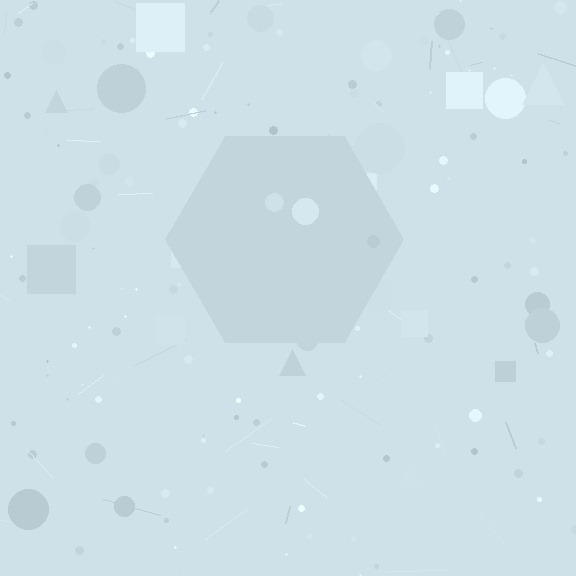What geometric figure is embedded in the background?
A hexagon is embedded in the background.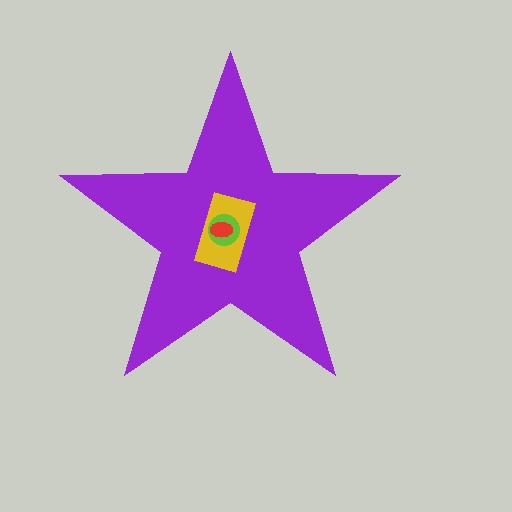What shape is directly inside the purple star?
The yellow rectangle.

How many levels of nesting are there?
4.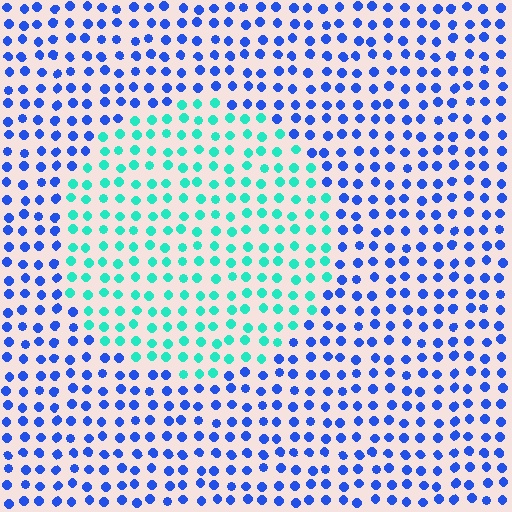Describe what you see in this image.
The image is filled with small blue elements in a uniform arrangement. A circle-shaped region is visible where the elements are tinted to a slightly different hue, forming a subtle color boundary.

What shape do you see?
I see a circle.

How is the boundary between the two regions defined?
The boundary is defined purely by a slight shift in hue (about 58 degrees). Spacing, size, and orientation are identical on both sides.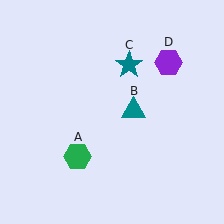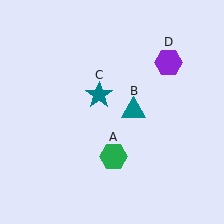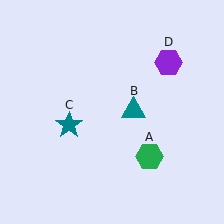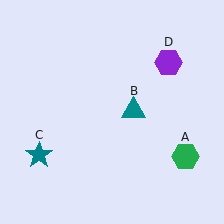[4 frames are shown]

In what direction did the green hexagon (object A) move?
The green hexagon (object A) moved right.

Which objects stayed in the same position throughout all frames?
Teal triangle (object B) and purple hexagon (object D) remained stationary.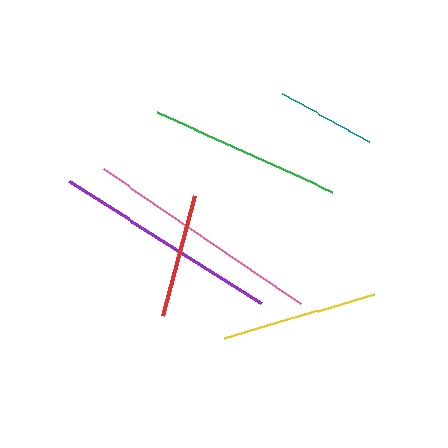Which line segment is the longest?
The pink line is the longest at approximately 238 pixels.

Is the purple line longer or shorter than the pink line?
The pink line is longer than the purple line.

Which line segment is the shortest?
The teal line is the shortest at approximately 100 pixels.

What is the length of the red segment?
The red segment is approximately 125 pixels long.